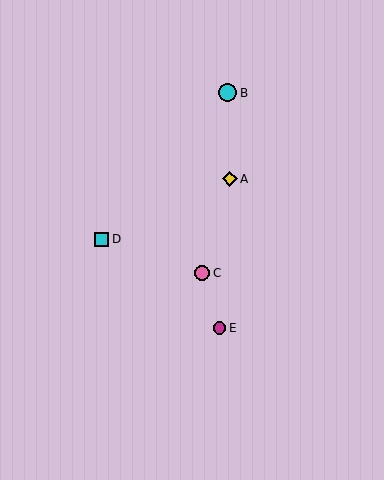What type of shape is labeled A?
Shape A is a yellow diamond.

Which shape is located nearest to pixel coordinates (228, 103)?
The cyan circle (labeled B) at (228, 93) is nearest to that location.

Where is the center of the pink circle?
The center of the pink circle is at (202, 273).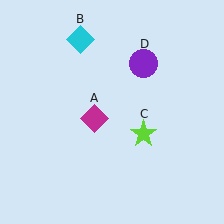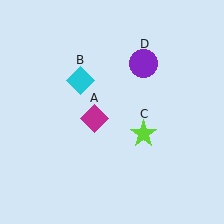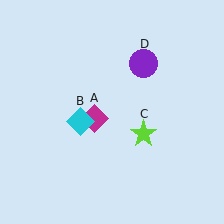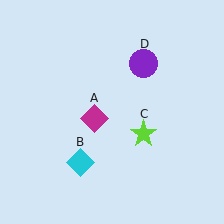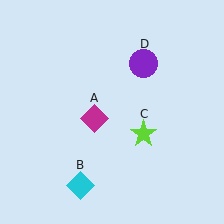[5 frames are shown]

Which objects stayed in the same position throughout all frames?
Magenta diamond (object A) and lime star (object C) and purple circle (object D) remained stationary.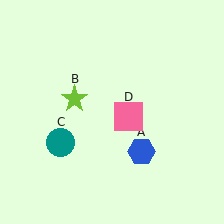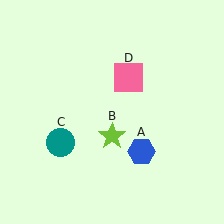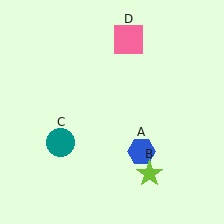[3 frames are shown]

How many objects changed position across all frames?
2 objects changed position: lime star (object B), pink square (object D).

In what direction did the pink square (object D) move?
The pink square (object D) moved up.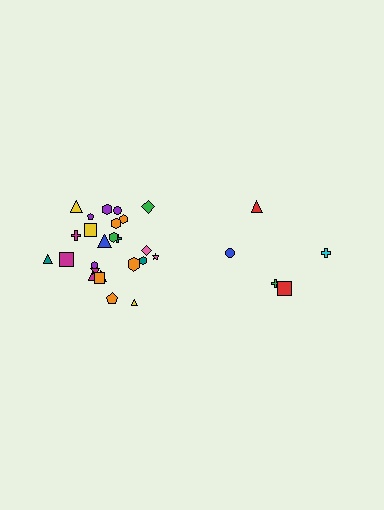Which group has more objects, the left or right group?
The left group.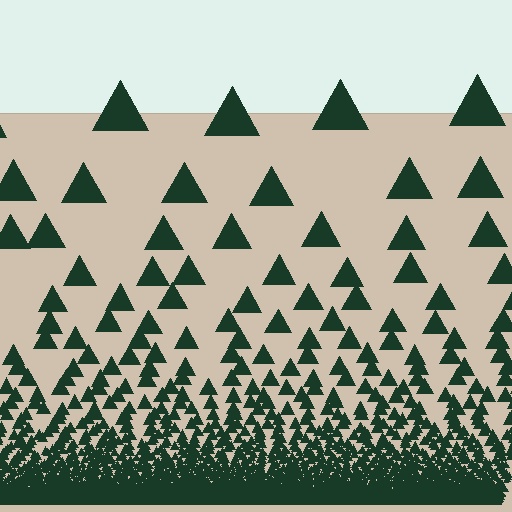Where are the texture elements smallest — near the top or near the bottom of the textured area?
Near the bottom.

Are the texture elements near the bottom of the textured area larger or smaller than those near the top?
Smaller. The gradient is inverted — elements near the bottom are smaller and denser.